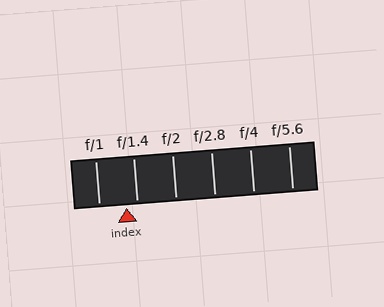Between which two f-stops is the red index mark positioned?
The index mark is between f/1 and f/1.4.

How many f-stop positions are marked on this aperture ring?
There are 6 f-stop positions marked.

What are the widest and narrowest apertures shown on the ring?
The widest aperture shown is f/1 and the narrowest is f/5.6.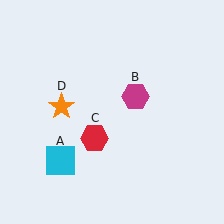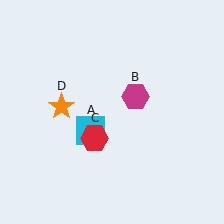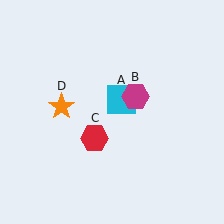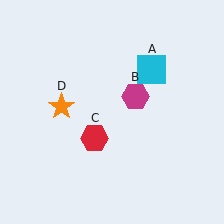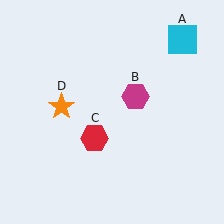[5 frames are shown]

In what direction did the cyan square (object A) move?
The cyan square (object A) moved up and to the right.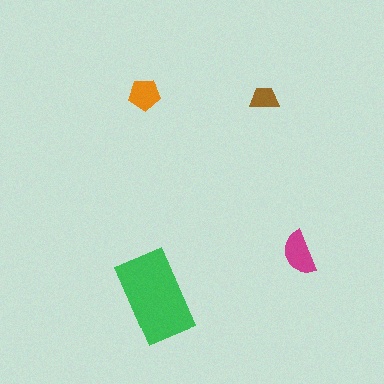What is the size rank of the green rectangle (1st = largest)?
1st.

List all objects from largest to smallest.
The green rectangle, the magenta semicircle, the orange pentagon, the brown trapezoid.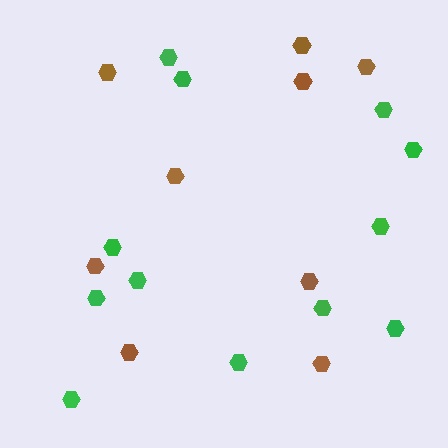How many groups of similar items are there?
There are 2 groups: one group of brown hexagons (9) and one group of green hexagons (12).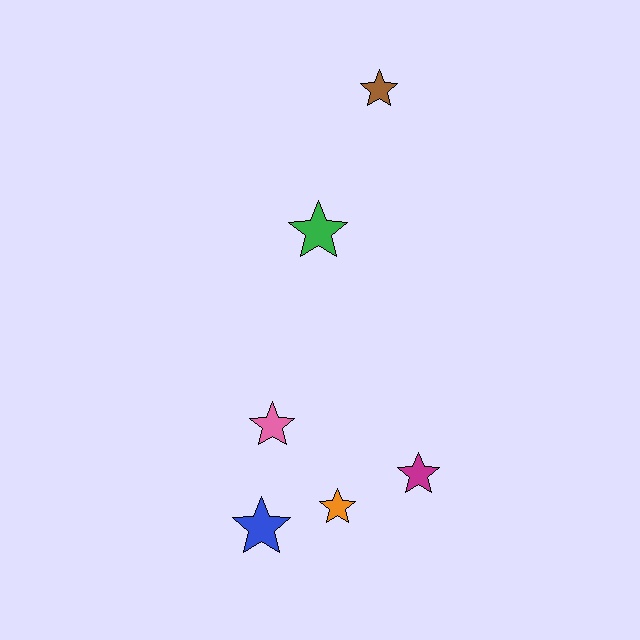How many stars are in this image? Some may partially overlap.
There are 6 stars.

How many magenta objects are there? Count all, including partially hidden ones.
There is 1 magenta object.